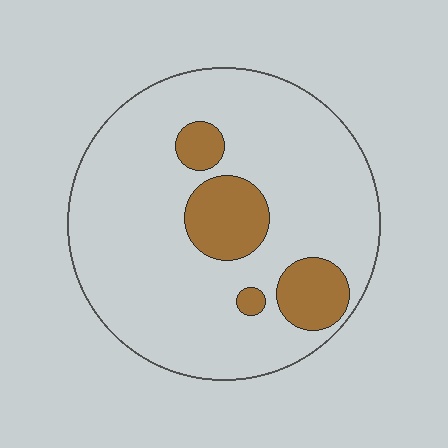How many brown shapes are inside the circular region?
4.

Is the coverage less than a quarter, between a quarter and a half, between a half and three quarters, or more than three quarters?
Less than a quarter.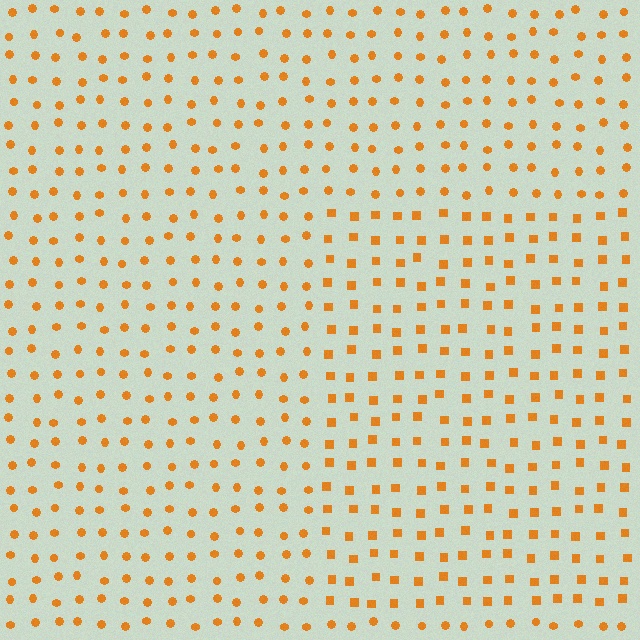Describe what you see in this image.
The image is filled with small orange elements arranged in a uniform grid. A rectangle-shaped region contains squares, while the surrounding area contains circles. The boundary is defined purely by the change in element shape.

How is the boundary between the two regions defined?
The boundary is defined by a change in element shape: squares inside vs. circles outside. All elements share the same color and spacing.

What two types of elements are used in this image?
The image uses squares inside the rectangle region and circles outside it.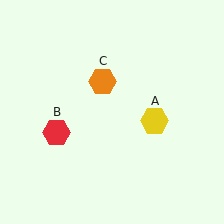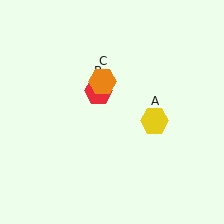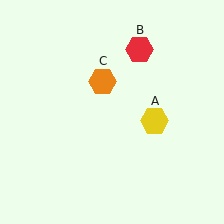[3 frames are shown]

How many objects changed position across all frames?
1 object changed position: red hexagon (object B).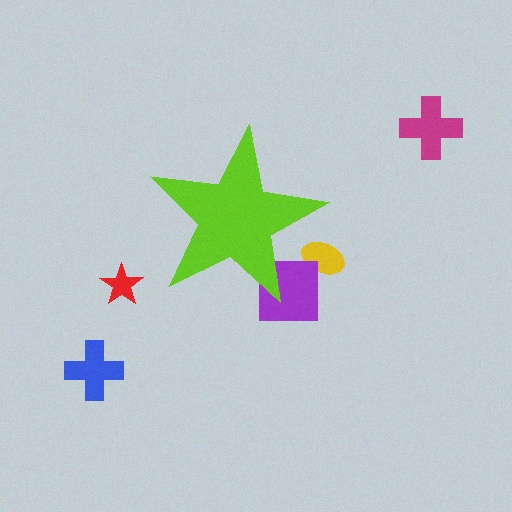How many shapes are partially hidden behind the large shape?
2 shapes are partially hidden.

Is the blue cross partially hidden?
No, the blue cross is fully visible.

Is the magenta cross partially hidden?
No, the magenta cross is fully visible.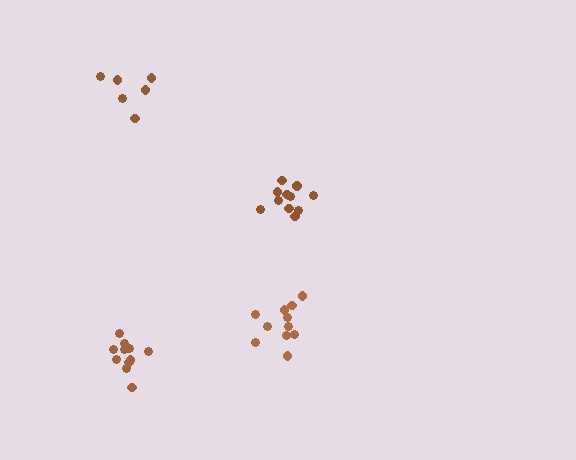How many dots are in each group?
Group 1: 6 dots, Group 2: 11 dots, Group 3: 11 dots, Group 4: 11 dots (39 total).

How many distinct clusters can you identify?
There are 4 distinct clusters.